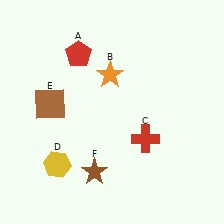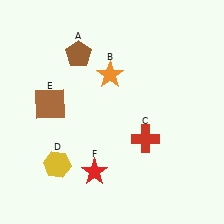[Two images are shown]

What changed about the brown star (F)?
In Image 1, F is brown. In Image 2, it changed to red.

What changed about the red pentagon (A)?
In Image 1, A is red. In Image 2, it changed to brown.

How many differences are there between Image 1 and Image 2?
There are 2 differences between the two images.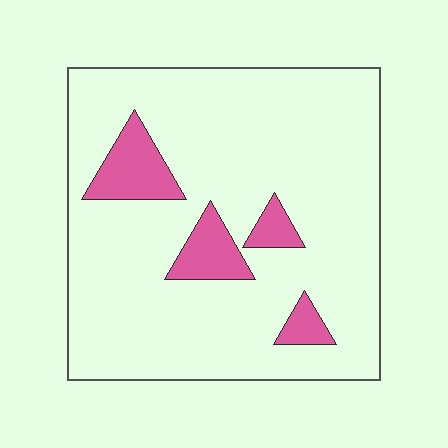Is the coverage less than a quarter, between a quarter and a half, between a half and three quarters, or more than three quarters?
Less than a quarter.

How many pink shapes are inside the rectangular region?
4.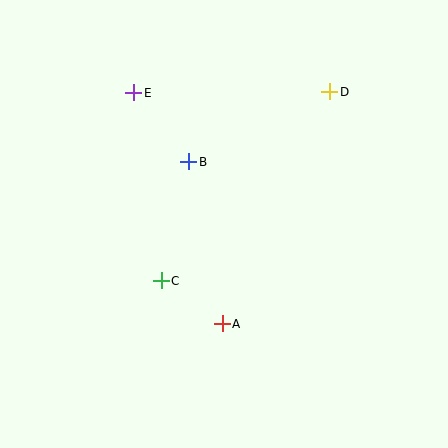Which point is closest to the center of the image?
Point B at (188, 162) is closest to the center.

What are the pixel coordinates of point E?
Point E is at (134, 93).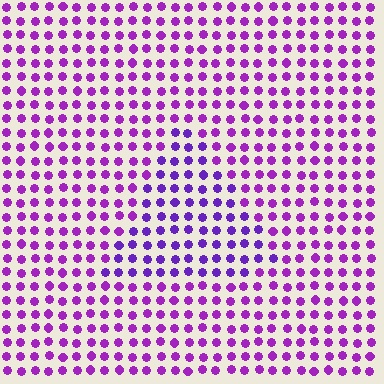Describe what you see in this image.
The image is filled with small purple elements in a uniform arrangement. A triangle-shaped region is visible where the elements are tinted to a slightly different hue, forming a subtle color boundary.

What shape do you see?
I see a triangle.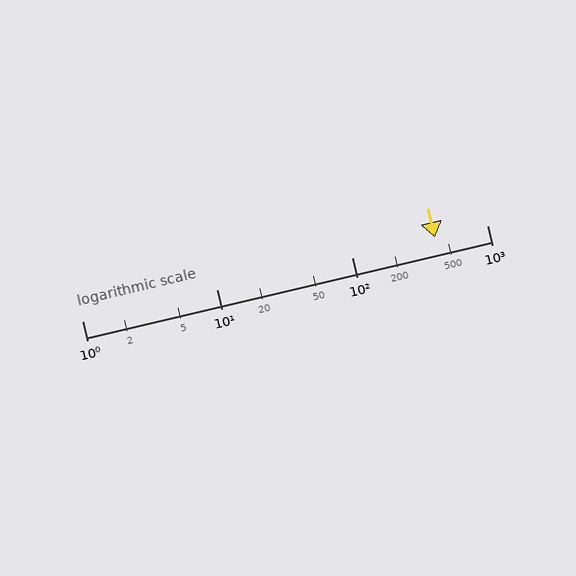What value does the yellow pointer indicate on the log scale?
The pointer indicates approximately 410.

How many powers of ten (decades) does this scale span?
The scale spans 3 decades, from 1 to 1000.